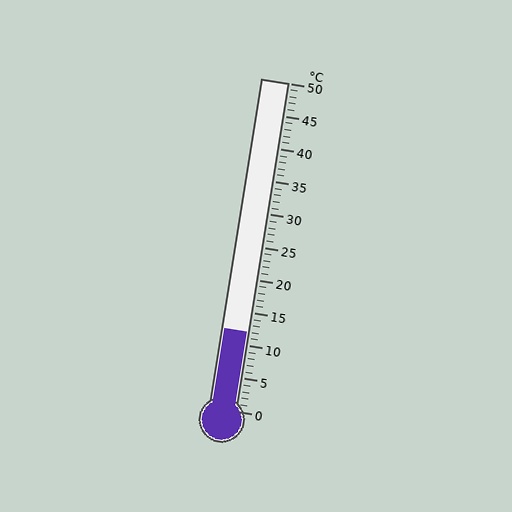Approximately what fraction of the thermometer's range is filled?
The thermometer is filled to approximately 25% of its range.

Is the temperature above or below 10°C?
The temperature is above 10°C.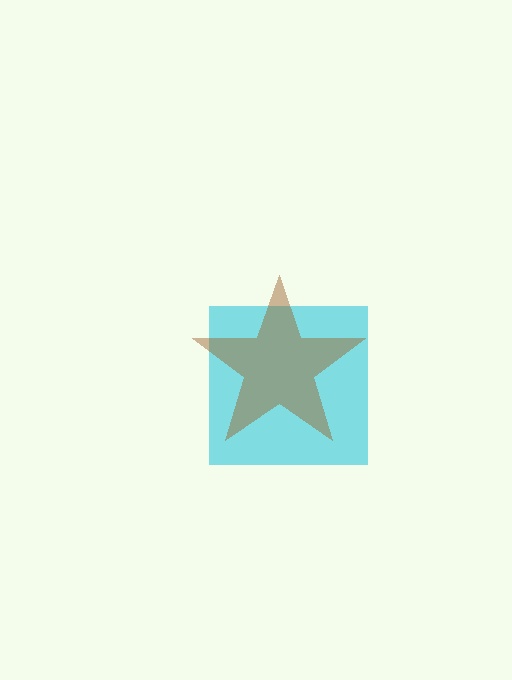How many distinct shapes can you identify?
There are 2 distinct shapes: a cyan square, a brown star.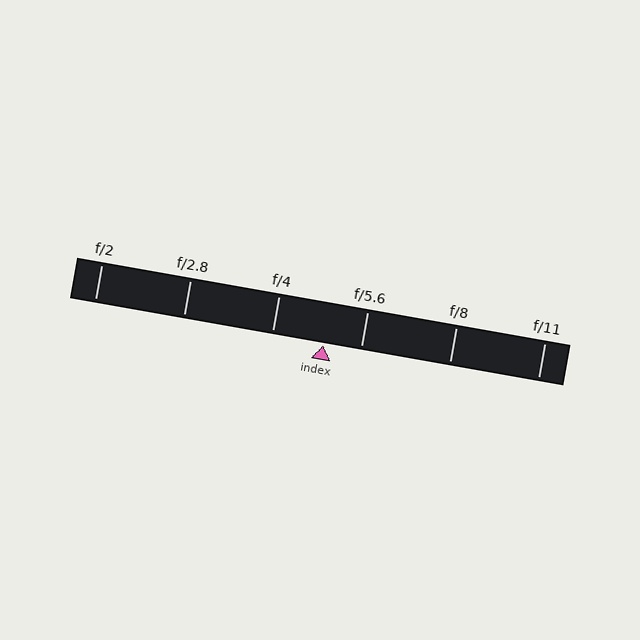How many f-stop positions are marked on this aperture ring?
There are 6 f-stop positions marked.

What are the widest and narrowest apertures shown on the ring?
The widest aperture shown is f/2 and the narrowest is f/11.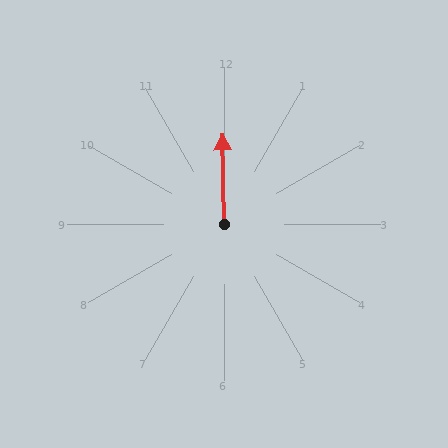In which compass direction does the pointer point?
North.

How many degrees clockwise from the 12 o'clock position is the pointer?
Approximately 359 degrees.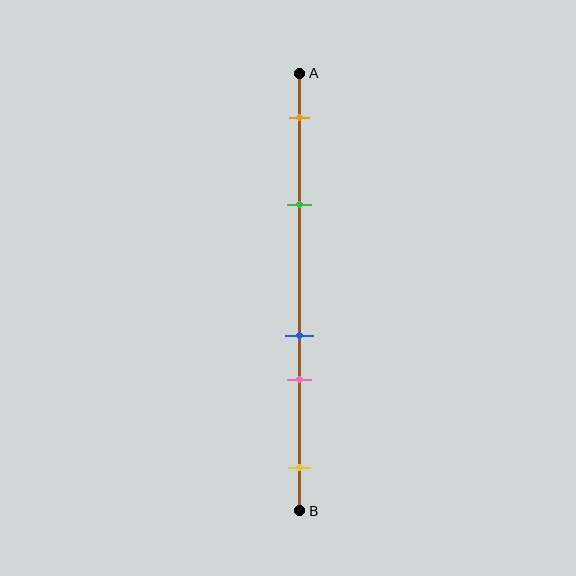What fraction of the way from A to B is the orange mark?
The orange mark is approximately 10% (0.1) of the way from A to B.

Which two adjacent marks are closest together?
The blue and pink marks are the closest adjacent pair.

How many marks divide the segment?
There are 5 marks dividing the segment.